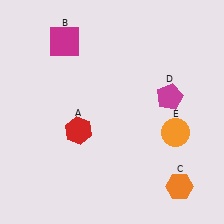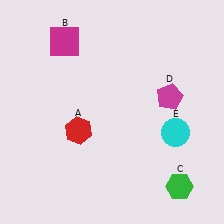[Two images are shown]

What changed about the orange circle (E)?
In Image 1, E is orange. In Image 2, it changed to cyan.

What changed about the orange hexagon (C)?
In Image 1, C is orange. In Image 2, it changed to green.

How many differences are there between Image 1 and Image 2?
There are 2 differences between the two images.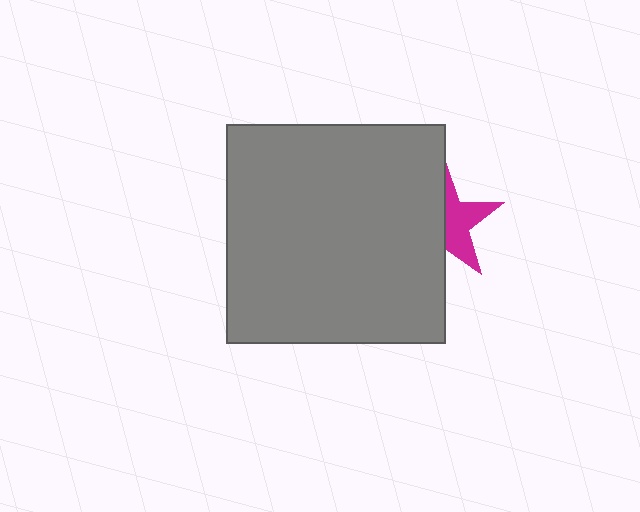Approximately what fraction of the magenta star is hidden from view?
Roughly 52% of the magenta star is hidden behind the gray square.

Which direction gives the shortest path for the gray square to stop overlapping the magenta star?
Moving left gives the shortest separation.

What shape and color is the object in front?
The object in front is a gray square.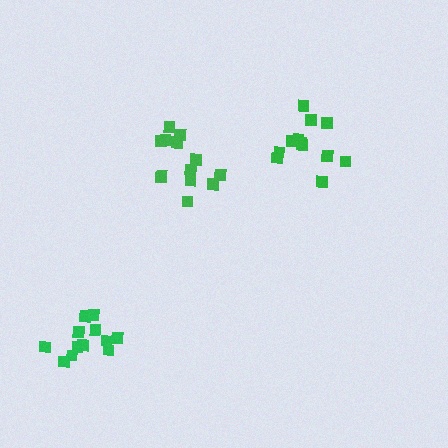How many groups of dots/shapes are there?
There are 3 groups.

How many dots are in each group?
Group 1: 13 dots, Group 2: 12 dots, Group 3: 12 dots (37 total).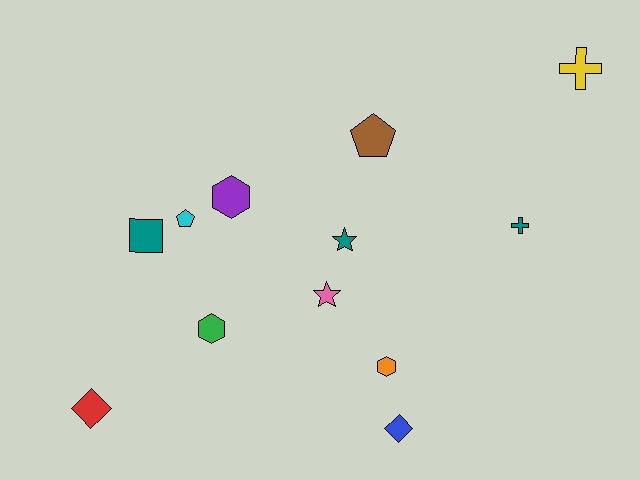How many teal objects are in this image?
There are 3 teal objects.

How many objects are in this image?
There are 12 objects.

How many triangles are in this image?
There are no triangles.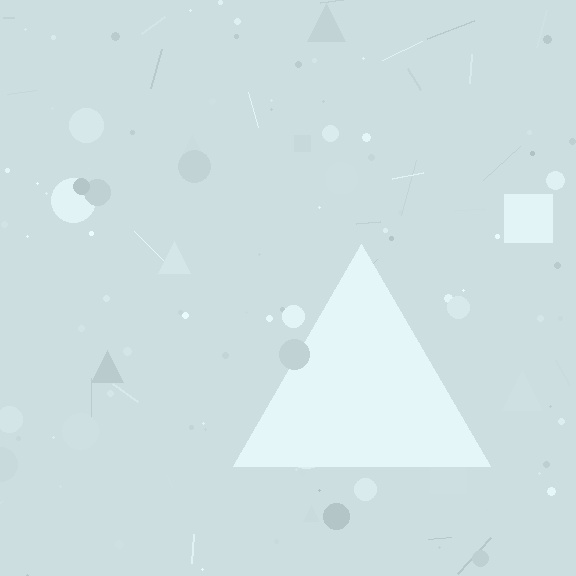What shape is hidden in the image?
A triangle is hidden in the image.